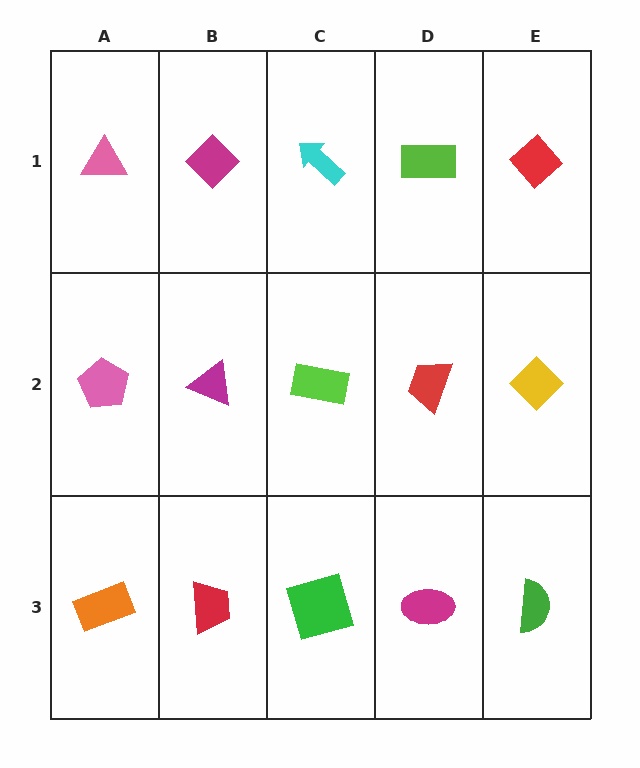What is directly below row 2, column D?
A magenta ellipse.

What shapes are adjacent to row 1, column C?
A lime rectangle (row 2, column C), a magenta diamond (row 1, column B), a lime rectangle (row 1, column D).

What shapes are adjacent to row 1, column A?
A pink pentagon (row 2, column A), a magenta diamond (row 1, column B).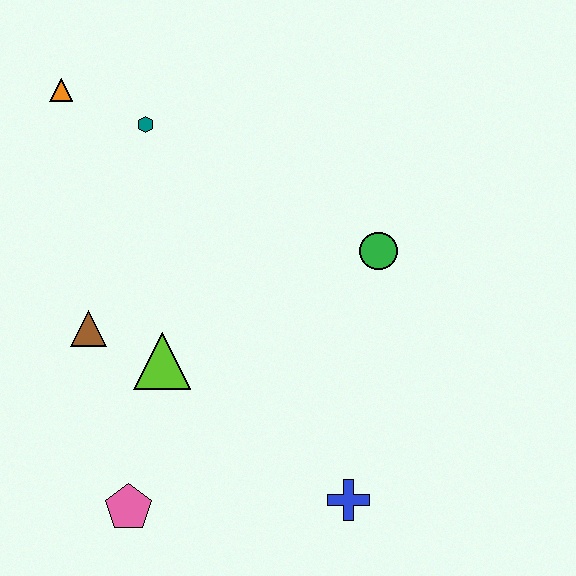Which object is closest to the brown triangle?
The lime triangle is closest to the brown triangle.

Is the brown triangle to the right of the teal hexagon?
No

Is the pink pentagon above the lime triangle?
No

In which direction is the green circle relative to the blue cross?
The green circle is above the blue cross.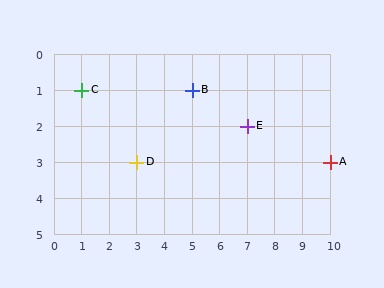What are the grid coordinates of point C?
Point C is at grid coordinates (1, 1).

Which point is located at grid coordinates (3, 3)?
Point D is at (3, 3).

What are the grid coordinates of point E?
Point E is at grid coordinates (7, 2).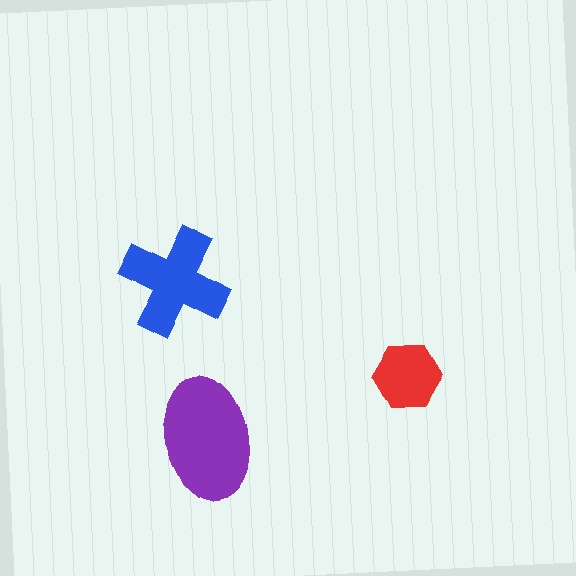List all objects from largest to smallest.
The purple ellipse, the blue cross, the red hexagon.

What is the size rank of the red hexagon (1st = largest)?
3rd.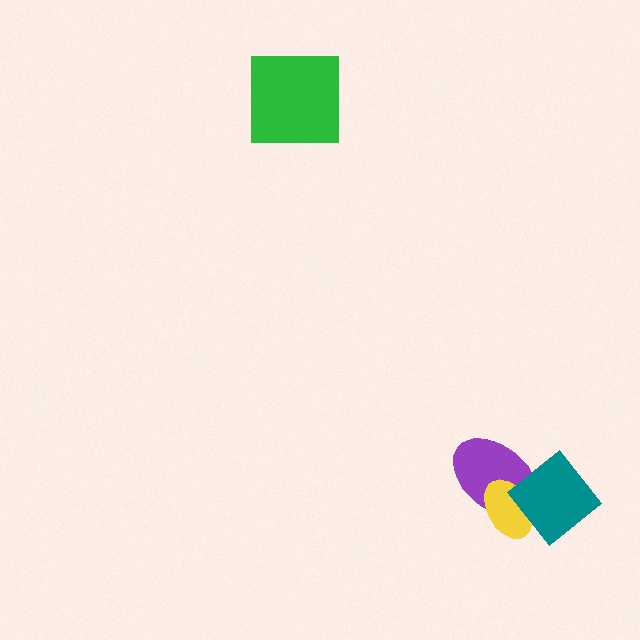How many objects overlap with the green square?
0 objects overlap with the green square.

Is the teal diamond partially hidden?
No, no other shape covers it.